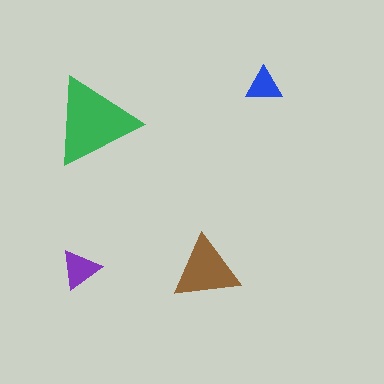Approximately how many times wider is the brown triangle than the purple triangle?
About 1.5 times wider.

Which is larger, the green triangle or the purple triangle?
The green one.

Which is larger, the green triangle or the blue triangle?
The green one.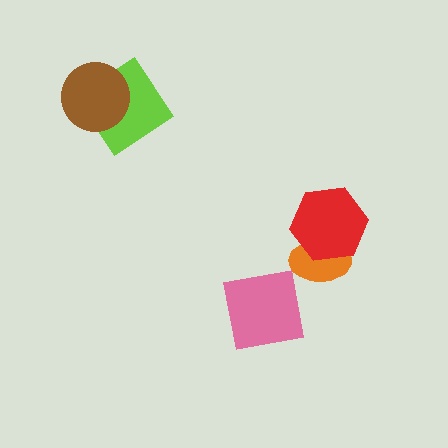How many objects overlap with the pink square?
0 objects overlap with the pink square.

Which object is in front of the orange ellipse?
The red hexagon is in front of the orange ellipse.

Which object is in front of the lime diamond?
The brown circle is in front of the lime diamond.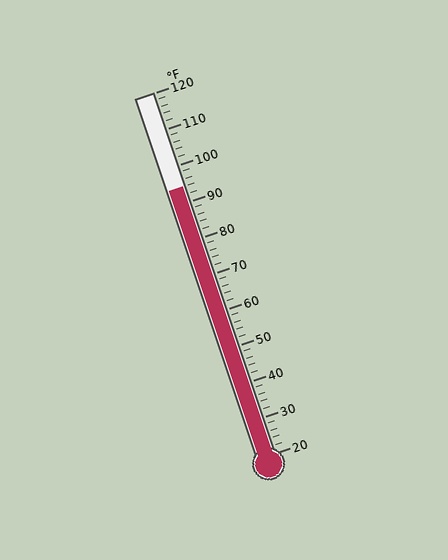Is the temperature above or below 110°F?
The temperature is below 110°F.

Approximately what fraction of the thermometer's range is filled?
The thermometer is filled to approximately 75% of its range.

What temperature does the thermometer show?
The thermometer shows approximately 94°F.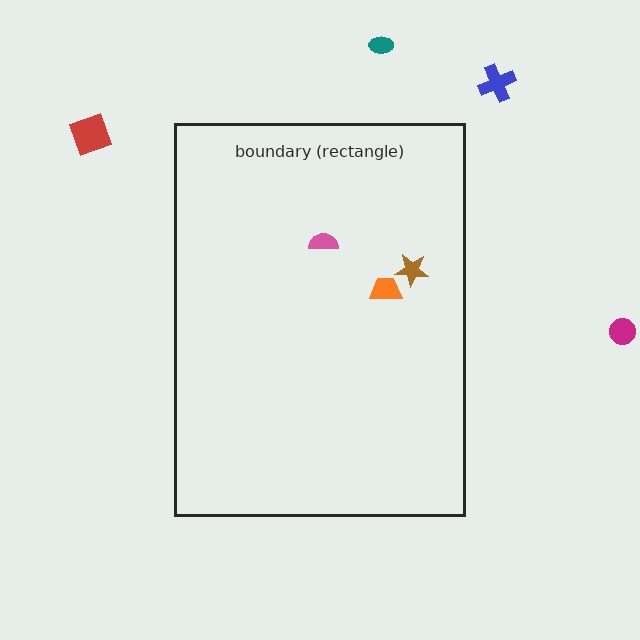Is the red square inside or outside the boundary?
Outside.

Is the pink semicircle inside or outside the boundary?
Inside.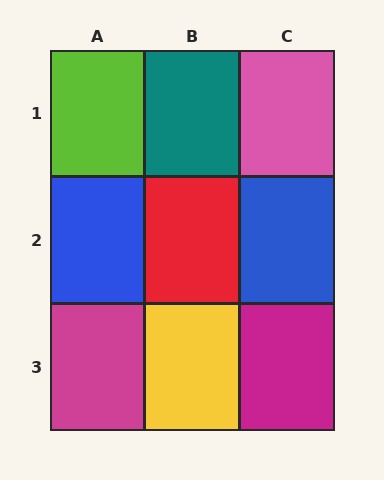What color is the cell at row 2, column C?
Blue.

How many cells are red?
1 cell is red.